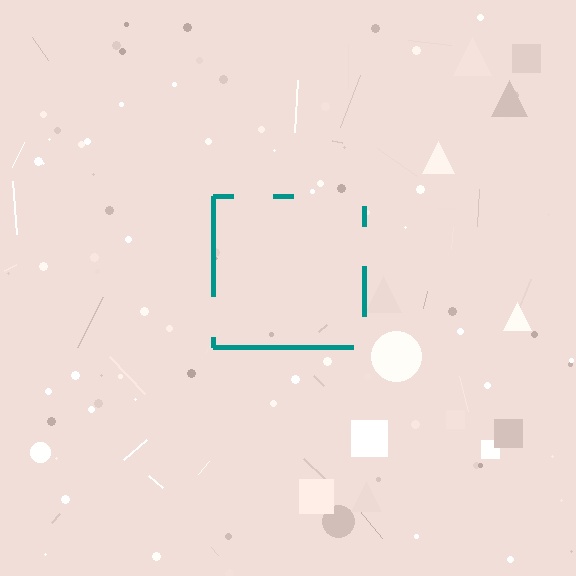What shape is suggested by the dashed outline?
The dashed outline suggests a square.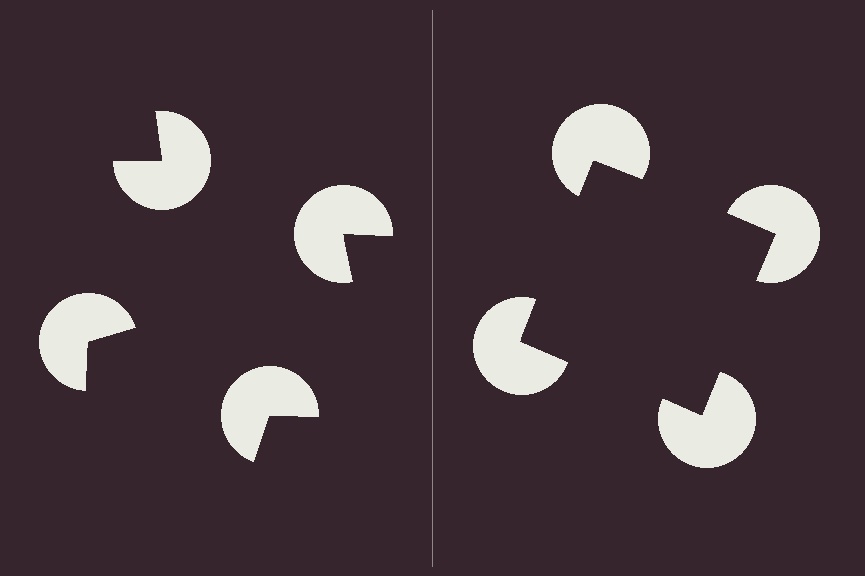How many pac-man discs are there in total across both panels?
8 — 4 on each side.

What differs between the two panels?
The pac-man discs are positioned identically on both sides; only the wedge orientations differ. On the right they align to a square; on the left they are misaligned.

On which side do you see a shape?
An illusory square appears on the right side. On the left side the wedge cuts are rotated, so no coherent shape forms.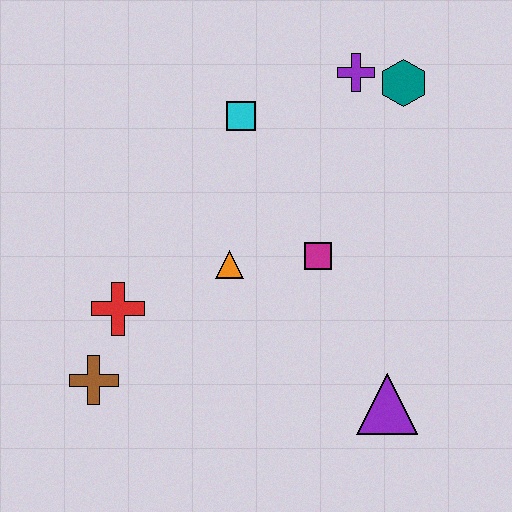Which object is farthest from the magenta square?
The brown cross is farthest from the magenta square.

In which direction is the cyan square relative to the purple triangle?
The cyan square is above the purple triangle.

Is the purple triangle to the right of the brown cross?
Yes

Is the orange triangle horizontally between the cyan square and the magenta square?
No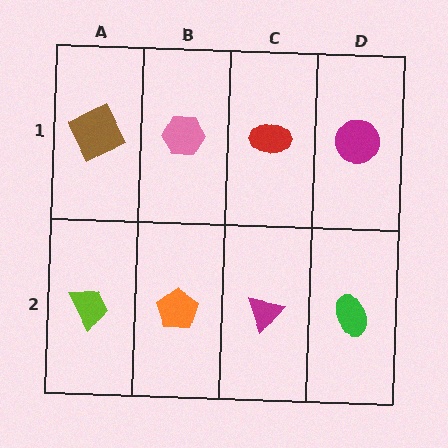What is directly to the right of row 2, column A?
An orange pentagon.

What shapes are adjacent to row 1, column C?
A magenta triangle (row 2, column C), a pink hexagon (row 1, column B), a magenta circle (row 1, column D).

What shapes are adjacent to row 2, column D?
A magenta circle (row 1, column D), a magenta triangle (row 2, column C).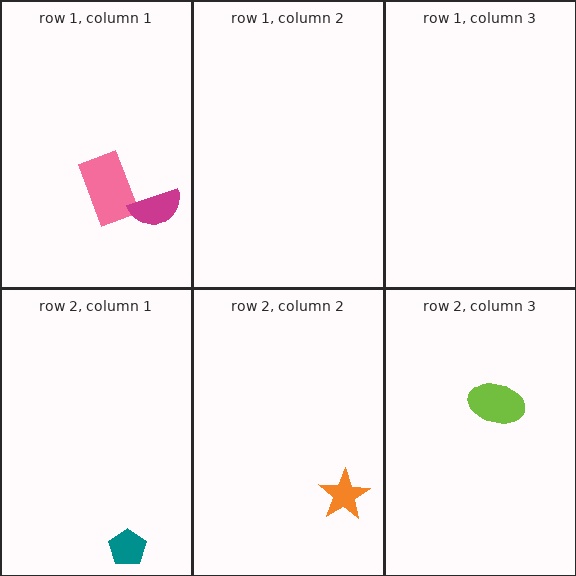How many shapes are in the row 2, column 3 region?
1.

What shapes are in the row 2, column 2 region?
The orange star.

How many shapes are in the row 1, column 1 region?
2.